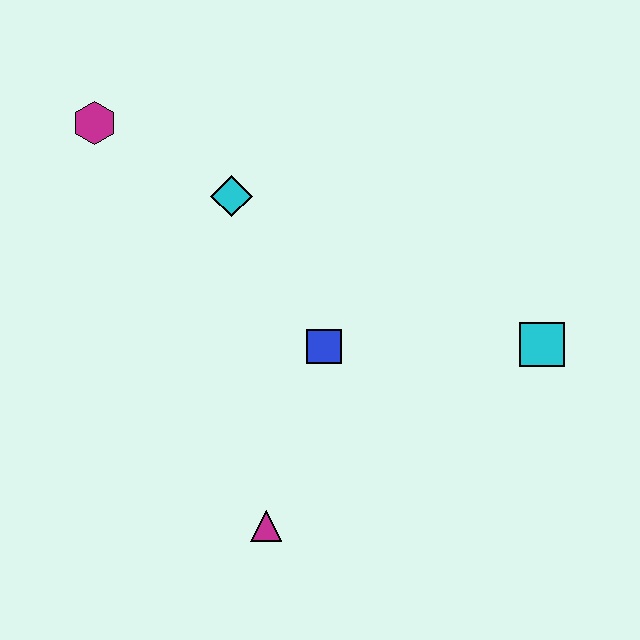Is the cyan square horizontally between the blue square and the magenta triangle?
No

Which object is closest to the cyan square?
The blue square is closest to the cyan square.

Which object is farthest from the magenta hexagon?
The cyan square is farthest from the magenta hexagon.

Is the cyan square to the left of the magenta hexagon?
No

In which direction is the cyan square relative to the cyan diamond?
The cyan square is to the right of the cyan diamond.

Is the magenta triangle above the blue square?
No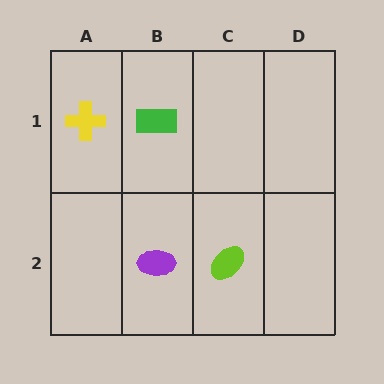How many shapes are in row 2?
2 shapes.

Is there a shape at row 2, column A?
No, that cell is empty.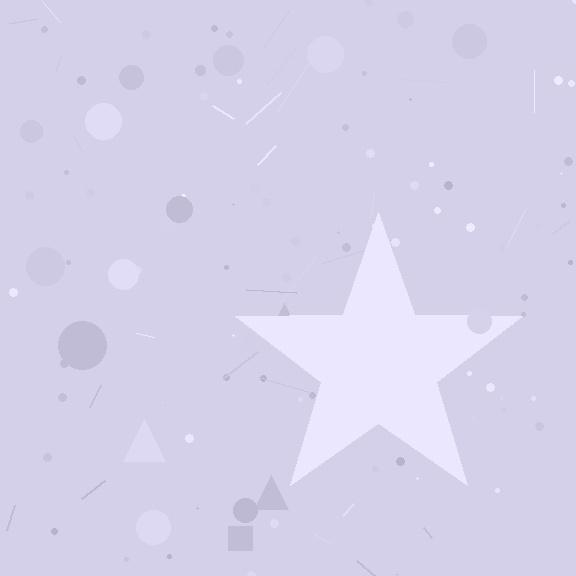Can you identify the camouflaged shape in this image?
The camouflaged shape is a star.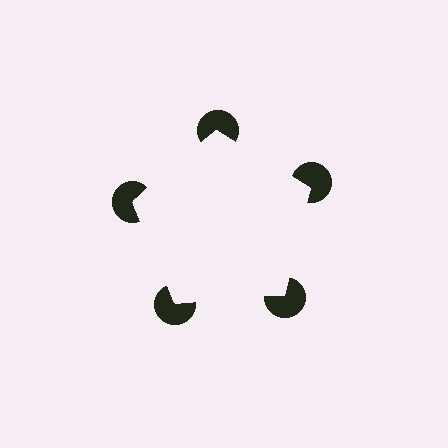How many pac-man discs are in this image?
There are 5 — one at each vertex of the illusory pentagon.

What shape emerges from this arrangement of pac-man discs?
An illusory pentagon — its edges are inferred from the aligned wedge cuts in the pac-man discs, not physically drawn.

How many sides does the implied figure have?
5 sides.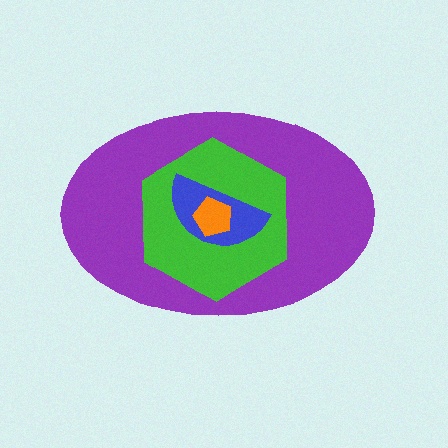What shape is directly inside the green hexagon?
The blue semicircle.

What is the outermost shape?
The purple ellipse.